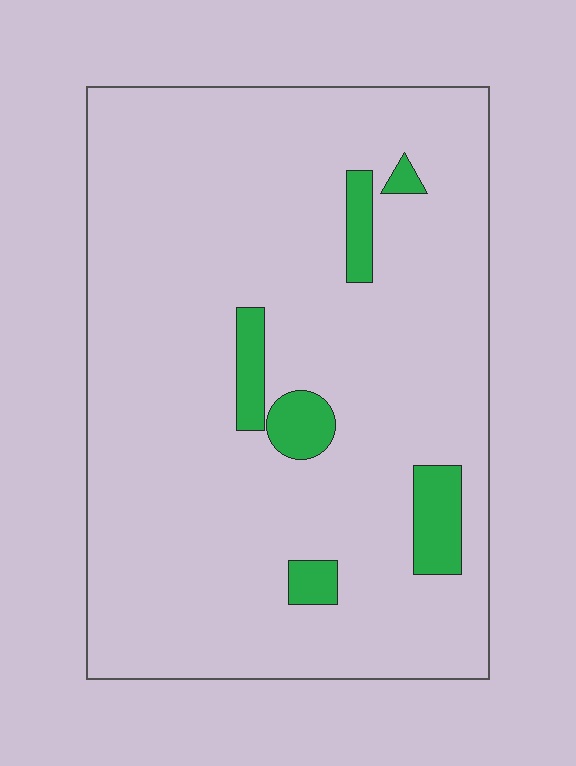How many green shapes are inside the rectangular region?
6.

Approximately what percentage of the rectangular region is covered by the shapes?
Approximately 10%.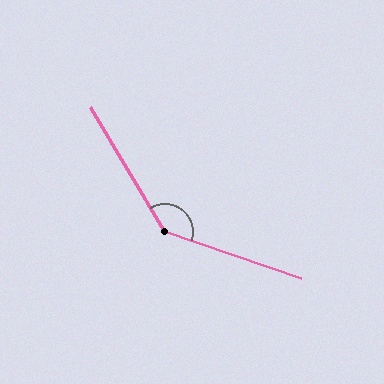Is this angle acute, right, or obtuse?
It is obtuse.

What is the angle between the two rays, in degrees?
Approximately 140 degrees.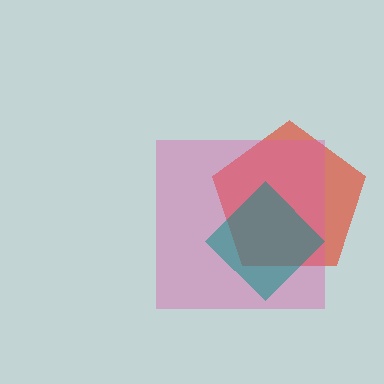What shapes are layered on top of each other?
The layered shapes are: a red pentagon, a pink square, a teal diamond.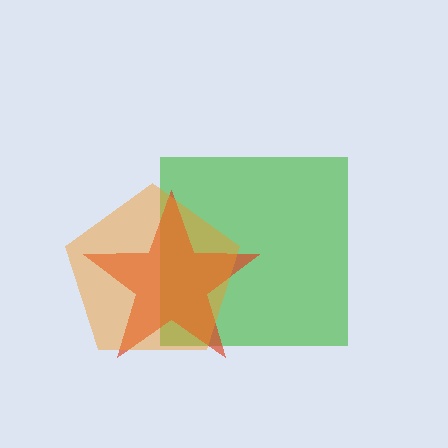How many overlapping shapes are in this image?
There are 3 overlapping shapes in the image.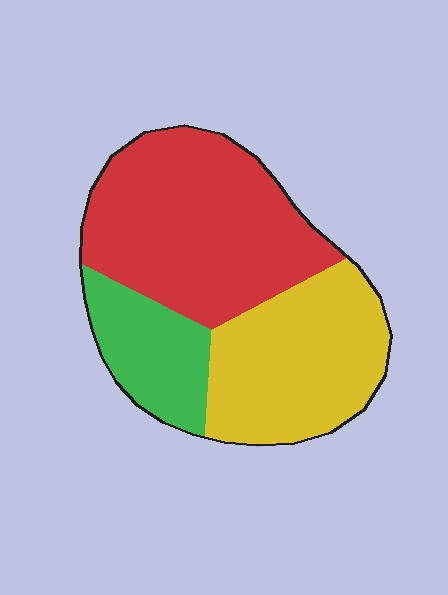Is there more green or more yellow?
Yellow.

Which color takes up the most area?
Red, at roughly 45%.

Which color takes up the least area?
Green, at roughly 20%.